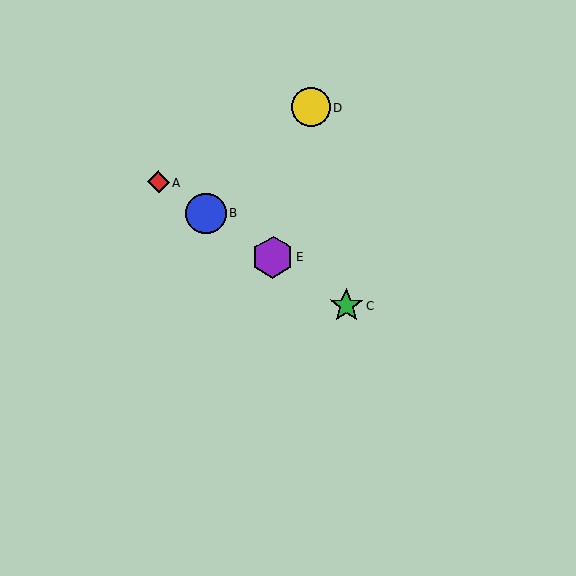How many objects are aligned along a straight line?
4 objects (A, B, C, E) are aligned along a straight line.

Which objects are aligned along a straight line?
Objects A, B, C, E are aligned along a straight line.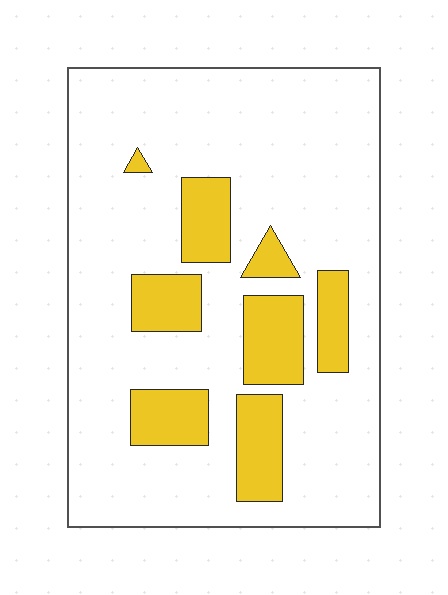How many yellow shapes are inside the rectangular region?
8.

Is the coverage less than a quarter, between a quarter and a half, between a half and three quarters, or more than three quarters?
Less than a quarter.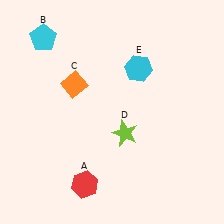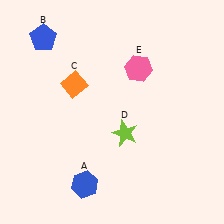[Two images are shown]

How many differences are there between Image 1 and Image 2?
There are 3 differences between the two images.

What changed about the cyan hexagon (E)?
In Image 1, E is cyan. In Image 2, it changed to pink.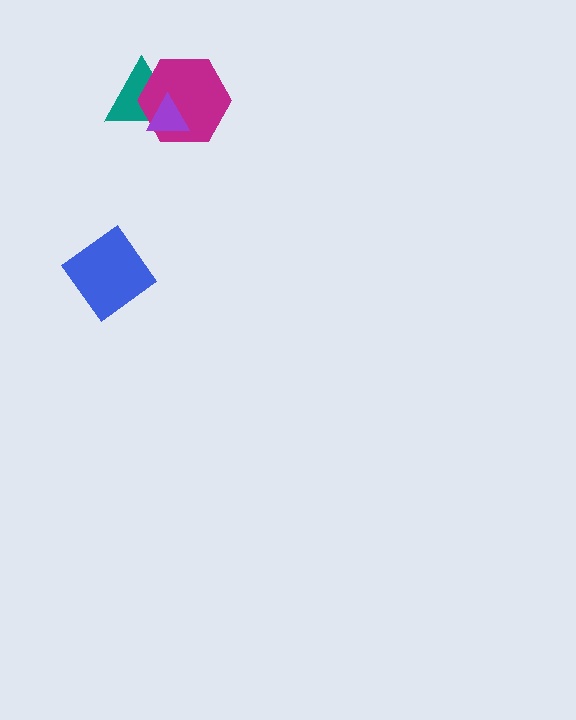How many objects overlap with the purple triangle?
2 objects overlap with the purple triangle.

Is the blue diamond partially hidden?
No, no other shape covers it.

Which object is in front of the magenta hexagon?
The purple triangle is in front of the magenta hexagon.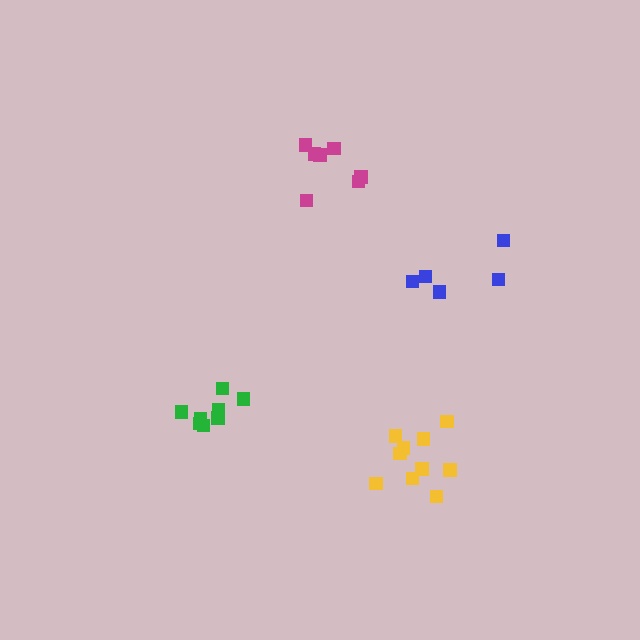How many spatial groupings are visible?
There are 4 spatial groupings.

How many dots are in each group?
Group 1: 5 dots, Group 2: 7 dots, Group 3: 10 dots, Group 4: 8 dots (30 total).